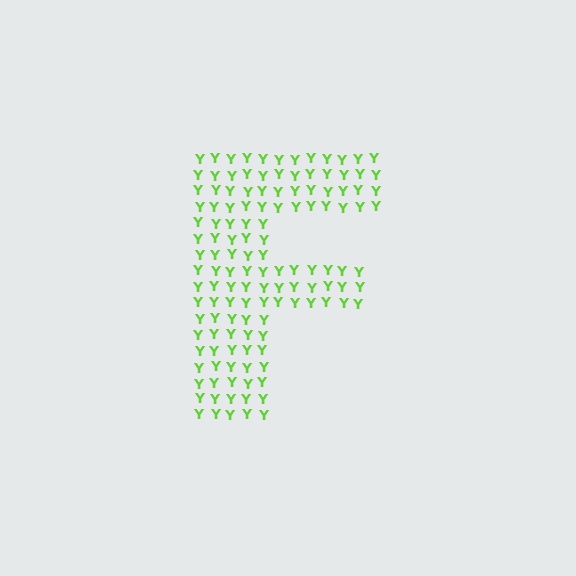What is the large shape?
The large shape is the letter F.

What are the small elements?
The small elements are letter Y's.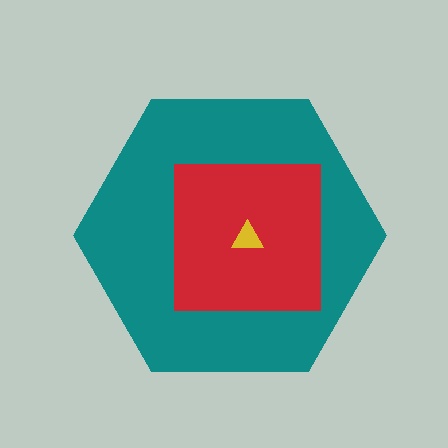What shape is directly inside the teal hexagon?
The red square.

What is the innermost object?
The yellow triangle.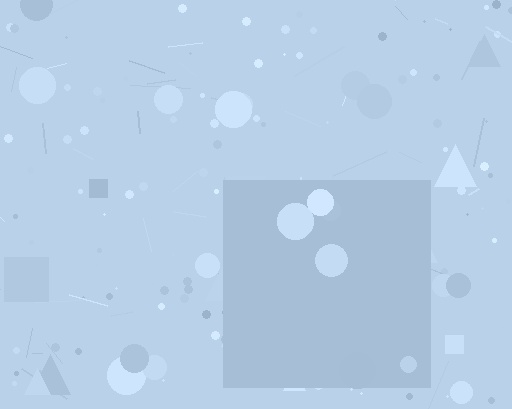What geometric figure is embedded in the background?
A square is embedded in the background.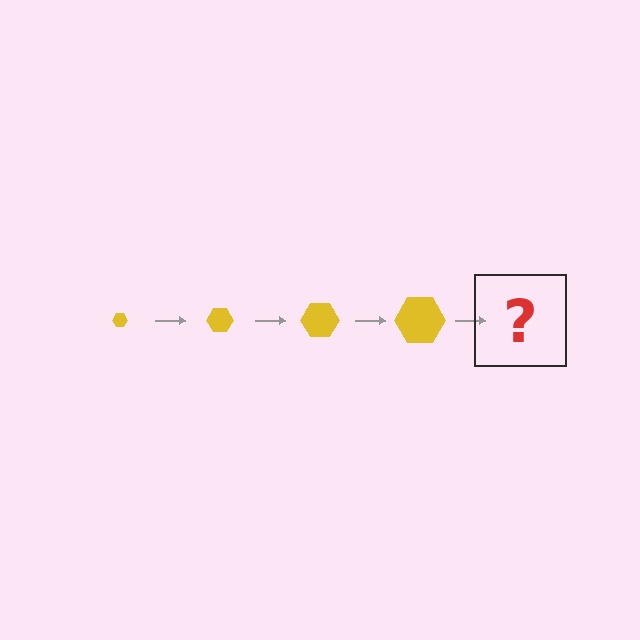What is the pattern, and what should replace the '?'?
The pattern is that the hexagon gets progressively larger each step. The '?' should be a yellow hexagon, larger than the previous one.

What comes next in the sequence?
The next element should be a yellow hexagon, larger than the previous one.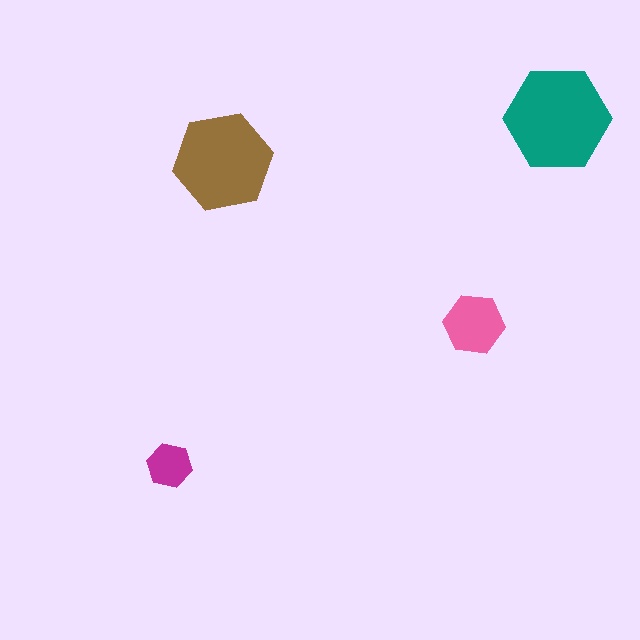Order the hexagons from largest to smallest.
the teal one, the brown one, the pink one, the magenta one.